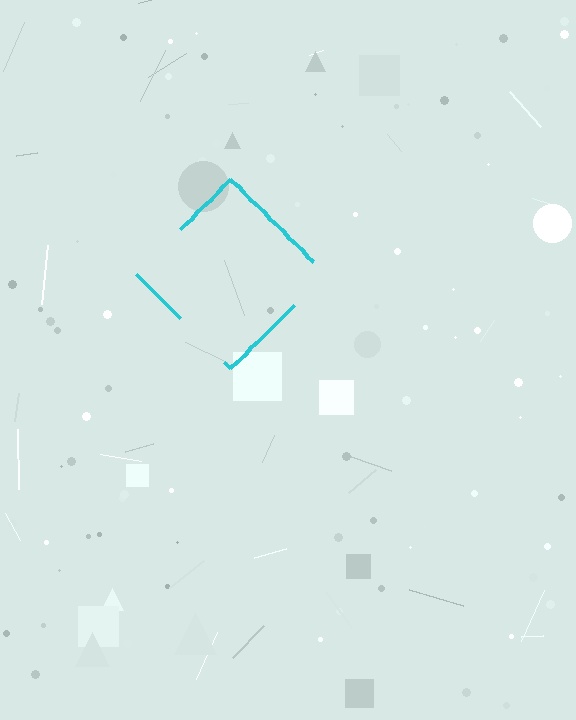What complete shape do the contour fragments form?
The contour fragments form a diamond.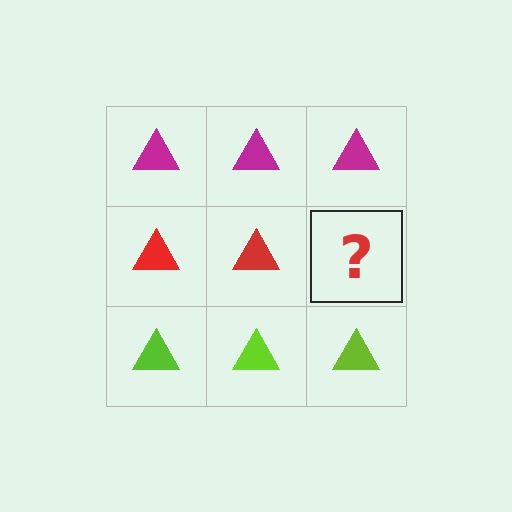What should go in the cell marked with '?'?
The missing cell should contain a red triangle.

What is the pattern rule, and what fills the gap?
The rule is that each row has a consistent color. The gap should be filled with a red triangle.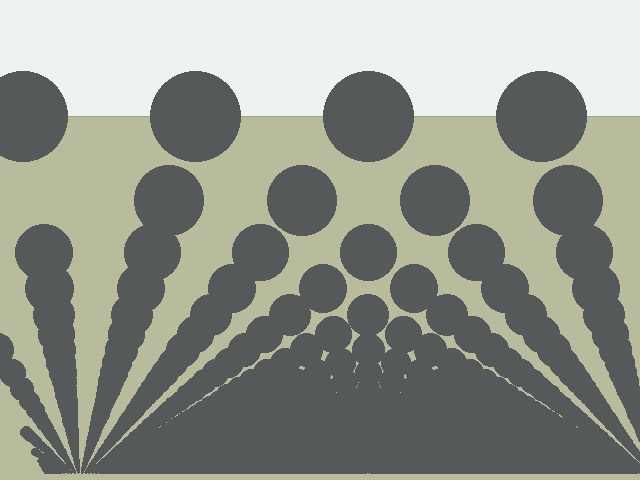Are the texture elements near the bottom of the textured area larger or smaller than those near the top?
Smaller. The gradient is inverted — elements near the bottom are smaller and denser.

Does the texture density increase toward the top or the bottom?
Density increases toward the bottom.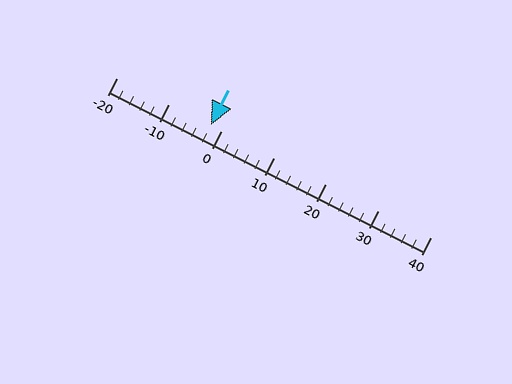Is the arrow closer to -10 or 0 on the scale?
The arrow is closer to 0.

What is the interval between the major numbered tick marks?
The major tick marks are spaced 10 units apart.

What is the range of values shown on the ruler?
The ruler shows values from -20 to 40.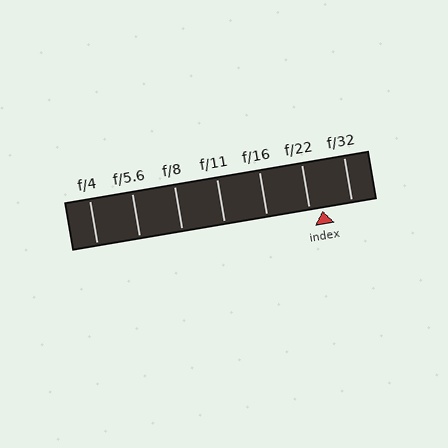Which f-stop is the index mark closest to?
The index mark is closest to f/22.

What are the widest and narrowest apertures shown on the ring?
The widest aperture shown is f/4 and the narrowest is f/32.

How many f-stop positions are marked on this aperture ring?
There are 7 f-stop positions marked.